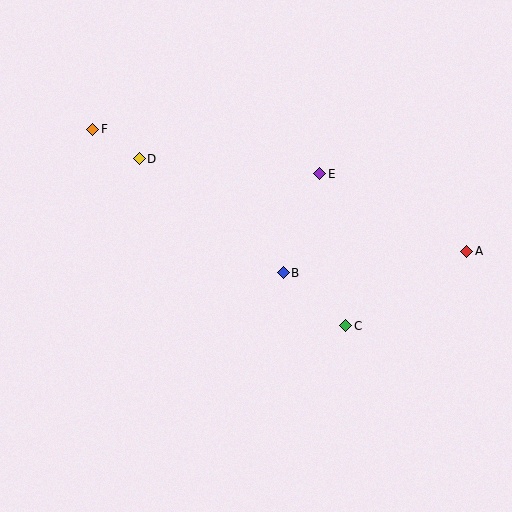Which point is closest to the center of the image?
Point B at (283, 273) is closest to the center.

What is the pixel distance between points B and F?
The distance between B and F is 239 pixels.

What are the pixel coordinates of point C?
Point C is at (346, 326).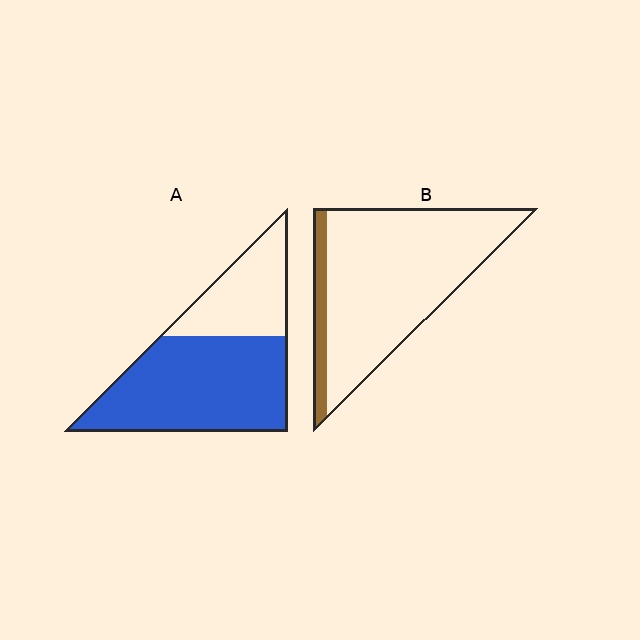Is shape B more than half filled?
No.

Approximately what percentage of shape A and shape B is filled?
A is approximately 65% and B is approximately 10%.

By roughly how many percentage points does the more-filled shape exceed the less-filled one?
By roughly 55 percentage points (A over B).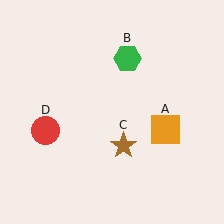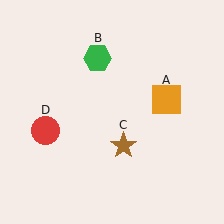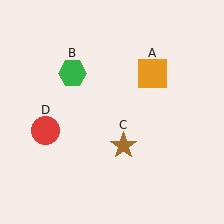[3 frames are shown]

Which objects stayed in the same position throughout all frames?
Brown star (object C) and red circle (object D) remained stationary.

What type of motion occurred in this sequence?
The orange square (object A), green hexagon (object B) rotated counterclockwise around the center of the scene.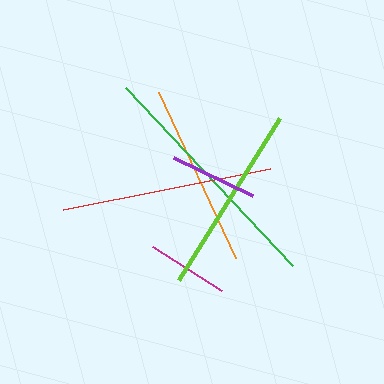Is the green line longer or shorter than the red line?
The green line is longer than the red line.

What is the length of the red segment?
The red segment is approximately 212 pixels long.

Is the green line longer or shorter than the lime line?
The green line is longer than the lime line.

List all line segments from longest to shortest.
From longest to shortest: green, red, lime, orange, purple, magenta.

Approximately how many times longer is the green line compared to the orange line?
The green line is approximately 1.3 times the length of the orange line.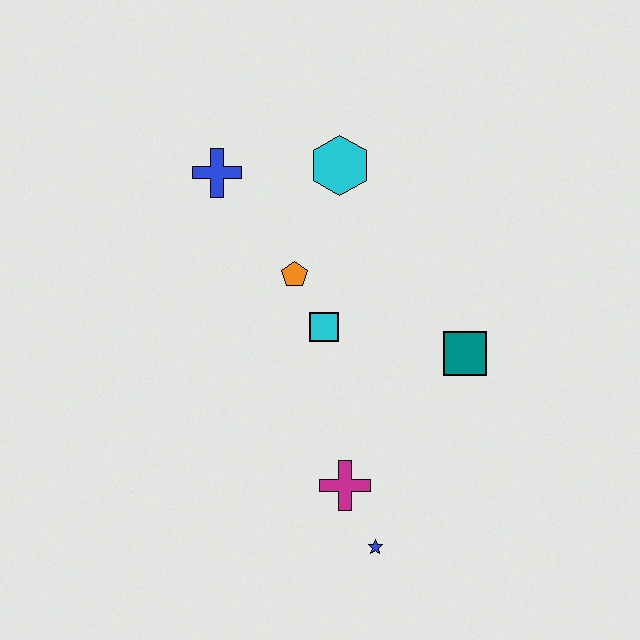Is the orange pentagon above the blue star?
Yes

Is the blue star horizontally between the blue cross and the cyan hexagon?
No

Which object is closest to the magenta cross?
The blue star is closest to the magenta cross.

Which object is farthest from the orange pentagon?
The blue star is farthest from the orange pentagon.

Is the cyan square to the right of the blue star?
No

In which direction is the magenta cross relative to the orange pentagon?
The magenta cross is below the orange pentagon.